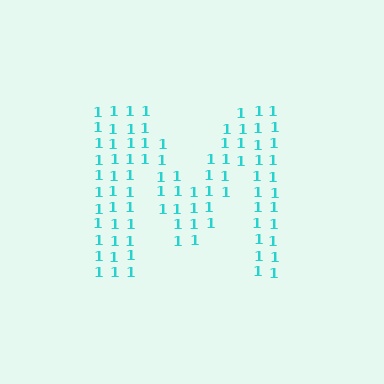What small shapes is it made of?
It is made of small digit 1's.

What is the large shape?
The large shape is the letter M.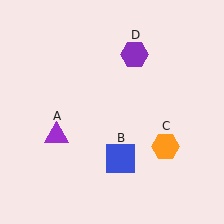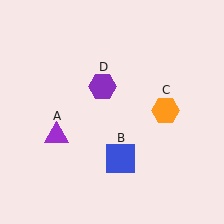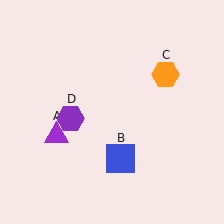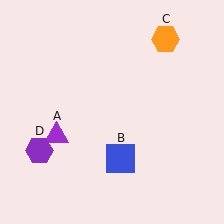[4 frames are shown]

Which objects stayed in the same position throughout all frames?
Purple triangle (object A) and blue square (object B) remained stationary.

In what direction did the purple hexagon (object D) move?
The purple hexagon (object D) moved down and to the left.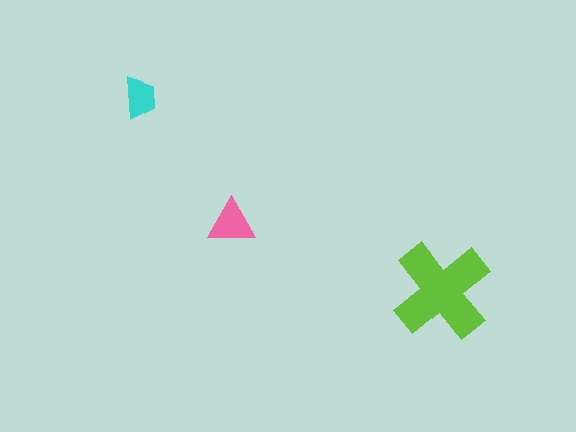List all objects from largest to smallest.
The lime cross, the pink triangle, the cyan trapezoid.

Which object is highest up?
The cyan trapezoid is topmost.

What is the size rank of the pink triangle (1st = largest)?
2nd.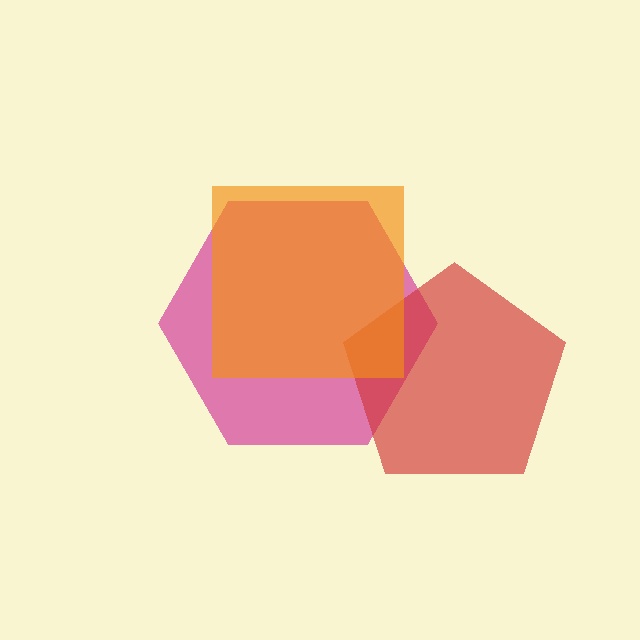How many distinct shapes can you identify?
There are 3 distinct shapes: a magenta hexagon, a red pentagon, an orange square.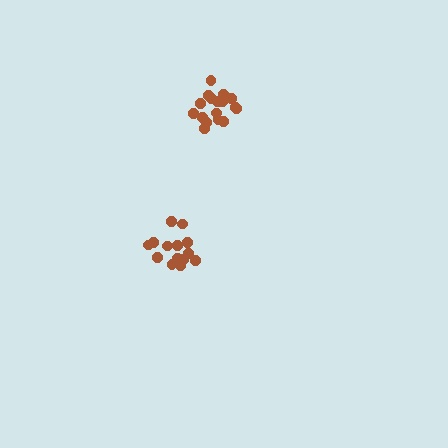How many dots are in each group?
Group 1: 14 dots, Group 2: 18 dots (32 total).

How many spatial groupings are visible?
There are 2 spatial groupings.